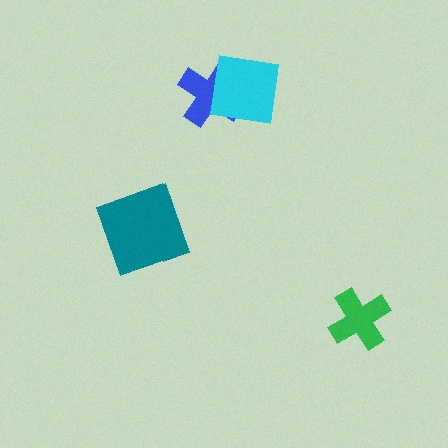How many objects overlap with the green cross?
0 objects overlap with the green cross.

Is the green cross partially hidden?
No, no other shape covers it.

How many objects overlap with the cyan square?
1 object overlaps with the cyan square.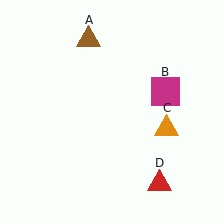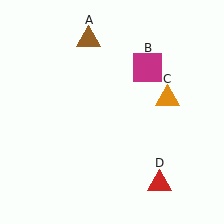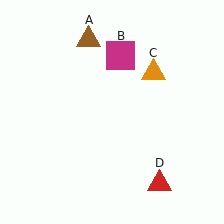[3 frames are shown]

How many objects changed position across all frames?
2 objects changed position: magenta square (object B), orange triangle (object C).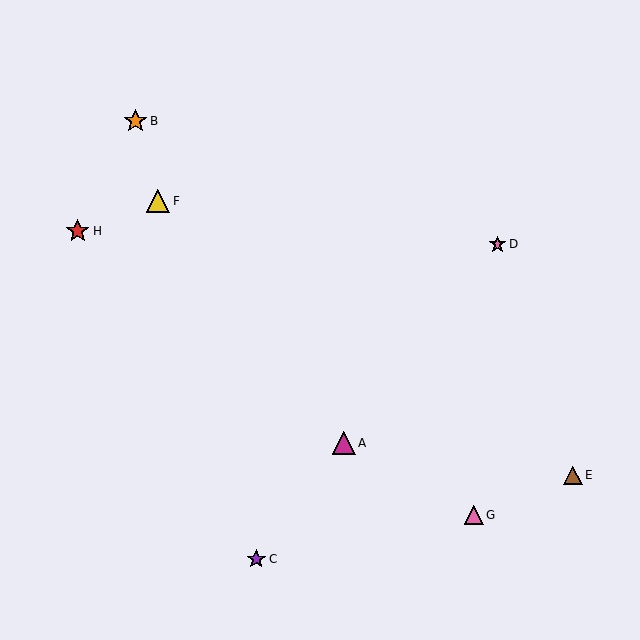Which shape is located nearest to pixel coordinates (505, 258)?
The pink star (labeled D) at (498, 244) is nearest to that location.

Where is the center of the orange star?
The center of the orange star is at (136, 121).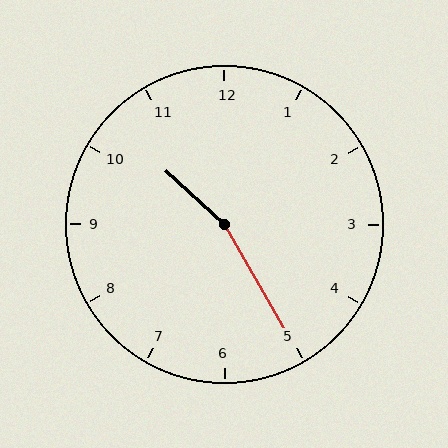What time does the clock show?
10:25.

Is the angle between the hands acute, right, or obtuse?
It is obtuse.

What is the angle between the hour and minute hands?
Approximately 162 degrees.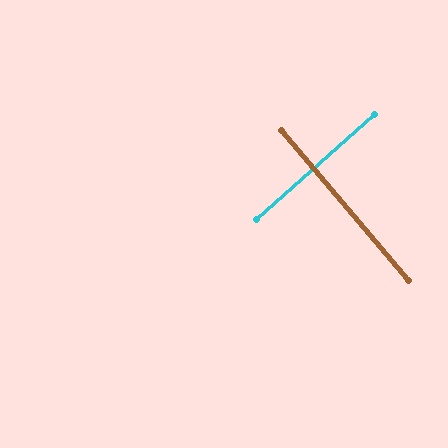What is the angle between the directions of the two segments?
Approximately 89 degrees.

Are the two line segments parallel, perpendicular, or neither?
Perpendicular — they meet at approximately 89°.